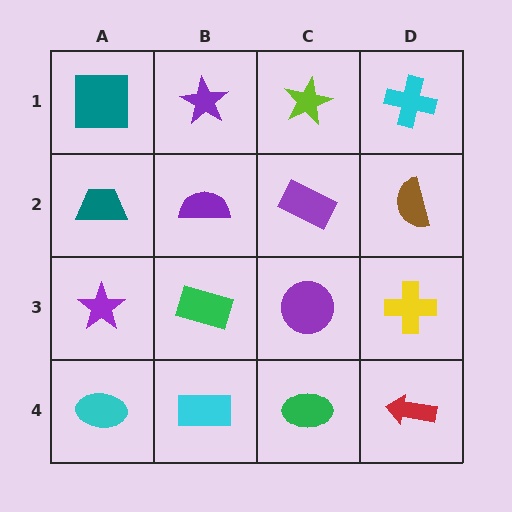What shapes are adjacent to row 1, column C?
A purple rectangle (row 2, column C), a purple star (row 1, column B), a cyan cross (row 1, column D).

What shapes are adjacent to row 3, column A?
A teal trapezoid (row 2, column A), a cyan ellipse (row 4, column A), a green rectangle (row 3, column B).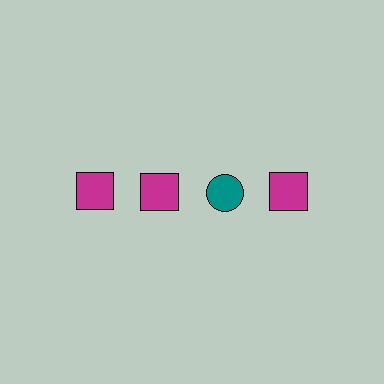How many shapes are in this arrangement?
There are 4 shapes arranged in a grid pattern.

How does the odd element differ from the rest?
It differs in both color (teal instead of magenta) and shape (circle instead of square).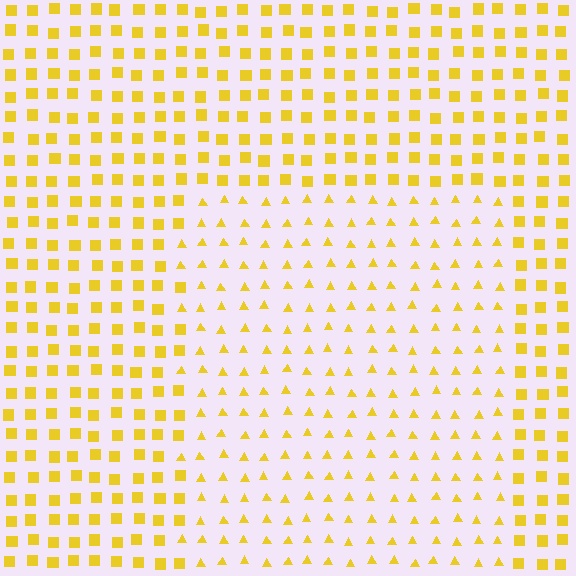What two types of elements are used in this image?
The image uses triangles inside the rectangle region and squares outside it.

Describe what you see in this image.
The image is filled with small yellow elements arranged in a uniform grid. A rectangle-shaped region contains triangles, while the surrounding area contains squares. The boundary is defined purely by the change in element shape.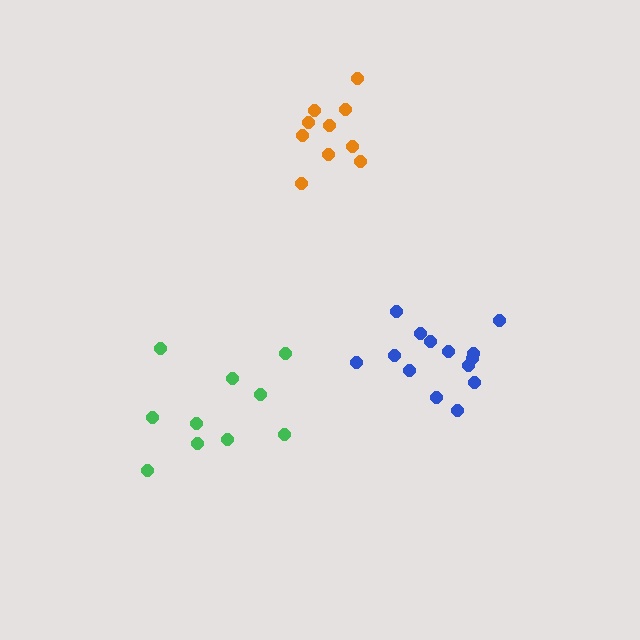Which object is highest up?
The orange cluster is topmost.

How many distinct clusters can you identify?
There are 3 distinct clusters.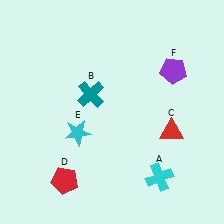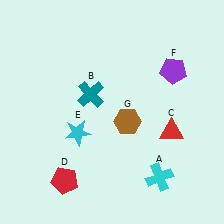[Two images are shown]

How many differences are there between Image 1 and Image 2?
There is 1 difference between the two images.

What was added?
A brown hexagon (G) was added in Image 2.